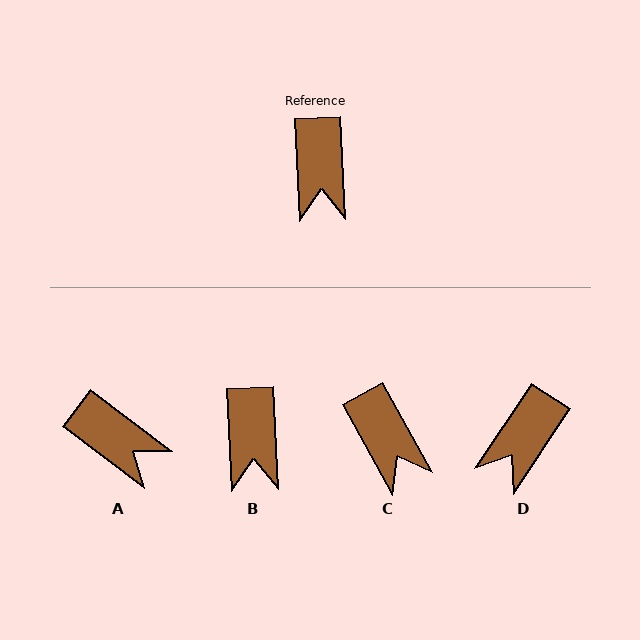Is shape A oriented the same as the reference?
No, it is off by about 50 degrees.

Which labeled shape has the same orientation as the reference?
B.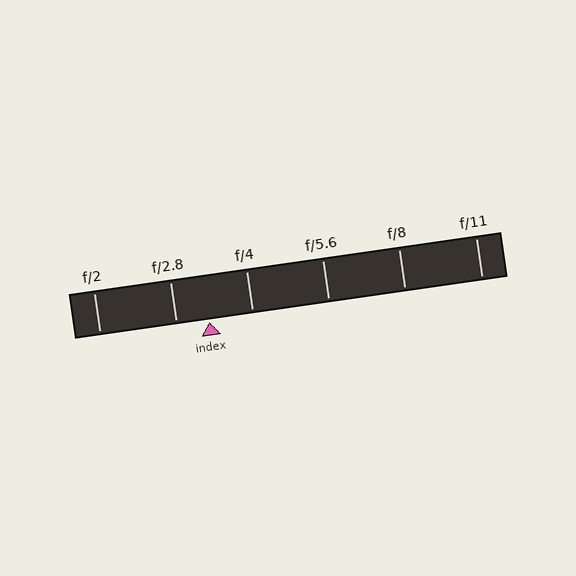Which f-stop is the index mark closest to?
The index mark is closest to f/2.8.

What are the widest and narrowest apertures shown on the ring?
The widest aperture shown is f/2 and the narrowest is f/11.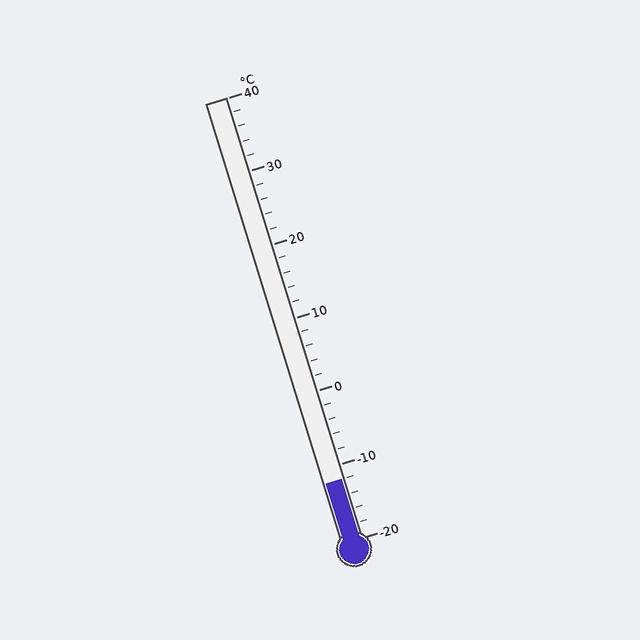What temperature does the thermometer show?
The thermometer shows approximately -12°C.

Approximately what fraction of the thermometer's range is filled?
The thermometer is filled to approximately 15% of its range.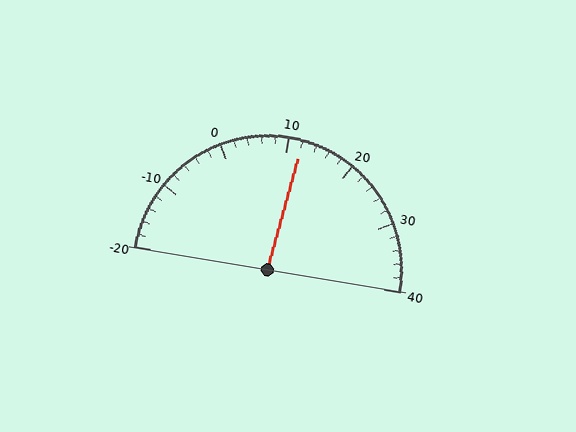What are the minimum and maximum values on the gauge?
The gauge ranges from -20 to 40.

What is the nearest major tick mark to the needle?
The nearest major tick mark is 10.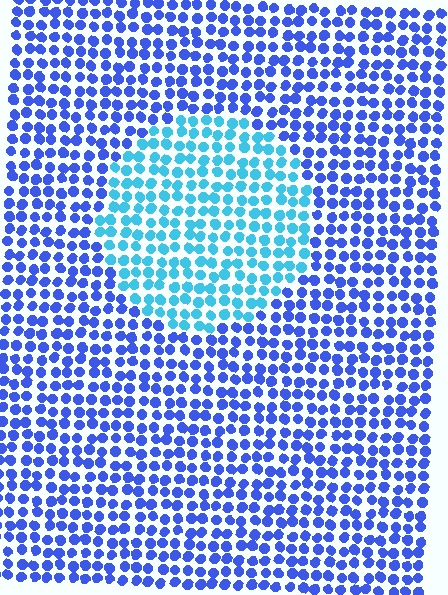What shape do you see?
I see a circle.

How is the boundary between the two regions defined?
The boundary is defined purely by a slight shift in hue (about 39 degrees). Spacing, size, and orientation are identical on both sides.